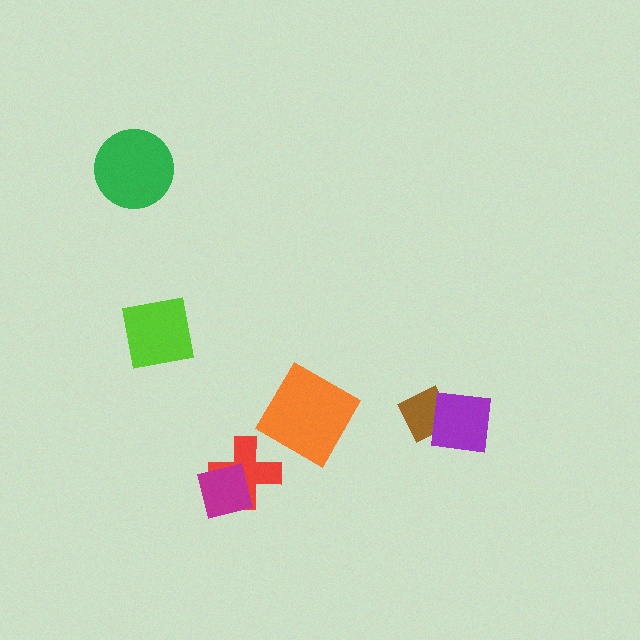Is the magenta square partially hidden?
No, no other shape covers it.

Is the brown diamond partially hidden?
Yes, it is partially covered by another shape.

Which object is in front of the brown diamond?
The purple square is in front of the brown diamond.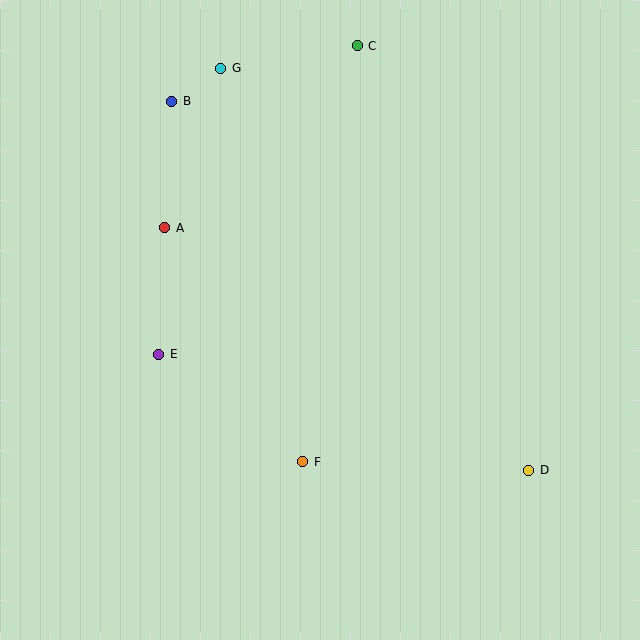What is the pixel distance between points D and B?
The distance between D and B is 514 pixels.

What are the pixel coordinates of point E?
Point E is at (159, 354).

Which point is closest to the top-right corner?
Point C is closest to the top-right corner.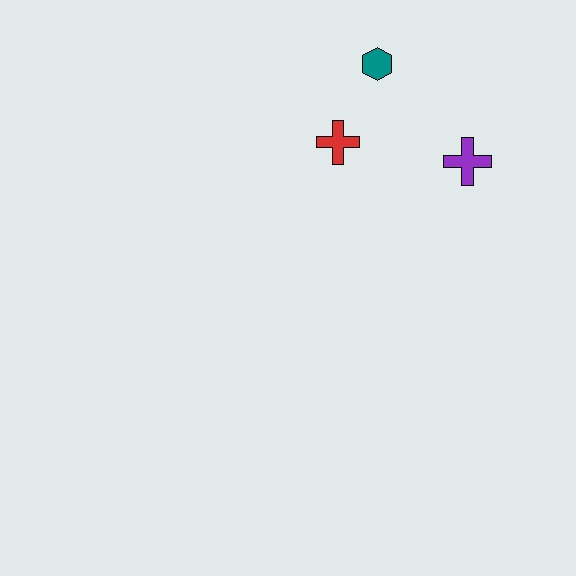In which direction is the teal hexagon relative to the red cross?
The teal hexagon is above the red cross.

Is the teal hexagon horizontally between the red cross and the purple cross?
Yes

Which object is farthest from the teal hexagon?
The purple cross is farthest from the teal hexagon.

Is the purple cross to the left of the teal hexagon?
No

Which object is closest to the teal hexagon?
The red cross is closest to the teal hexagon.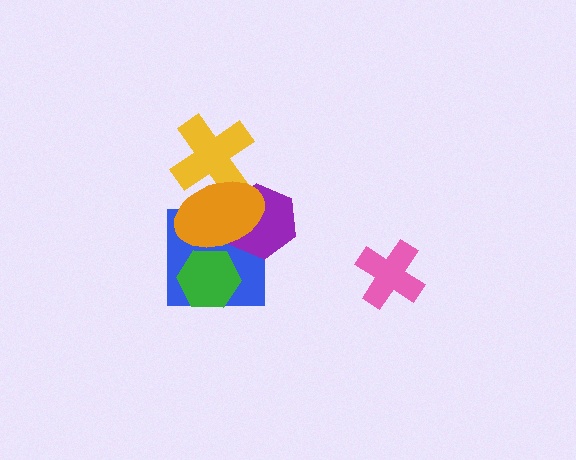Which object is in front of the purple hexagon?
The orange ellipse is in front of the purple hexagon.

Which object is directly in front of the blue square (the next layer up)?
The green hexagon is directly in front of the blue square.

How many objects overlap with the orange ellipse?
4 objects overlap with the orange ellipse.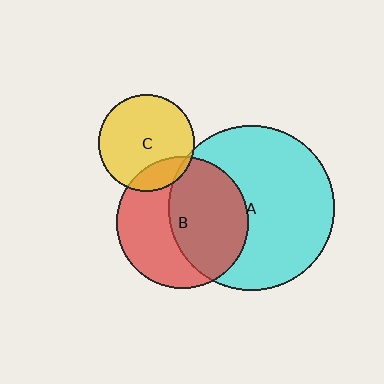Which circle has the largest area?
Circle A (cyan).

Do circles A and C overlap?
Yes.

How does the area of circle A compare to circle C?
Approximately 3.0 times.